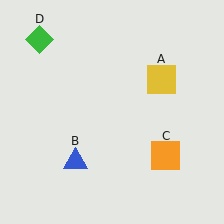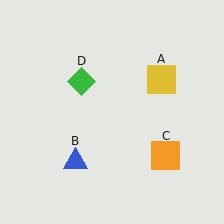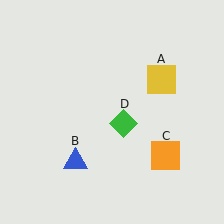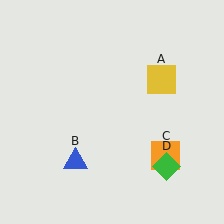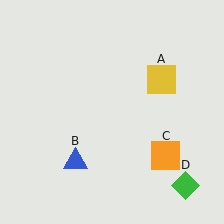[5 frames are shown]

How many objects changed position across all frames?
1 object changed position: green diamond (object D).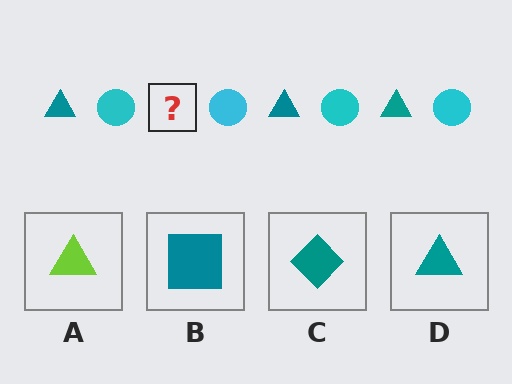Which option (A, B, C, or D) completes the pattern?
D.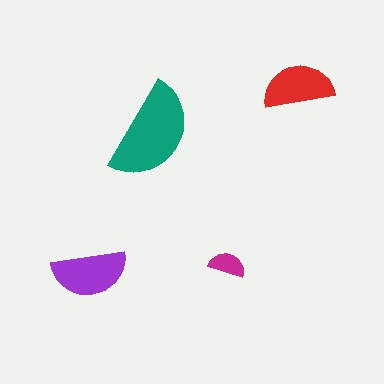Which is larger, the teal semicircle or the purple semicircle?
The teal one.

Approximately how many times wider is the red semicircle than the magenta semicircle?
About 2 times wider.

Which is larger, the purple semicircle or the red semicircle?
The purple one.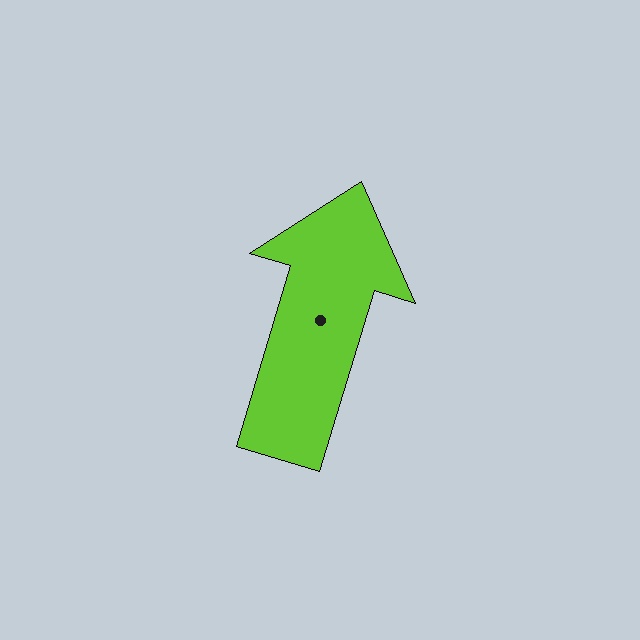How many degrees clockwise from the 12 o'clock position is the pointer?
Approximately 17 degrees.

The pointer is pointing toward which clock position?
Roughly 1 o'clock.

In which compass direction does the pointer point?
North.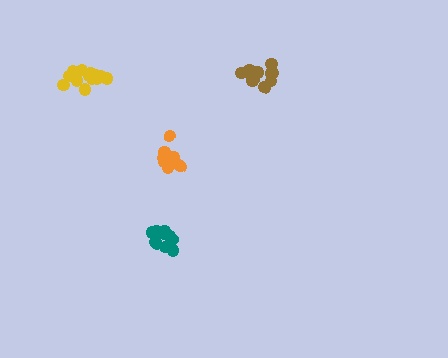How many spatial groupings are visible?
There are 4 spatial groupings.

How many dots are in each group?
Group 1: 12 dots, Group 2: 12 dots, Group 3: 16 dots, Group 4: 11 dots (51 total).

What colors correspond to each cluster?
The clusters are colored: orange, brown, yellow, teal.